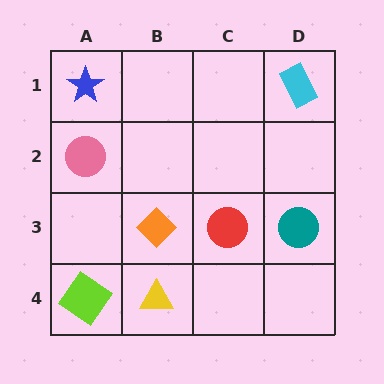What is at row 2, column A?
A pink circle.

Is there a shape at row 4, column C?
No, that cell is empty.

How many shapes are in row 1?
2 shapes.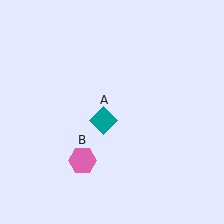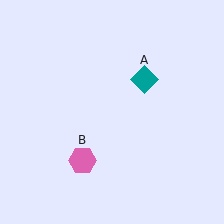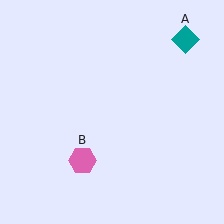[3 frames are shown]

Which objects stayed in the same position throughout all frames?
Pink hexagon (object B) remained stationary.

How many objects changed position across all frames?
1 object changed position: teal diamond (object A).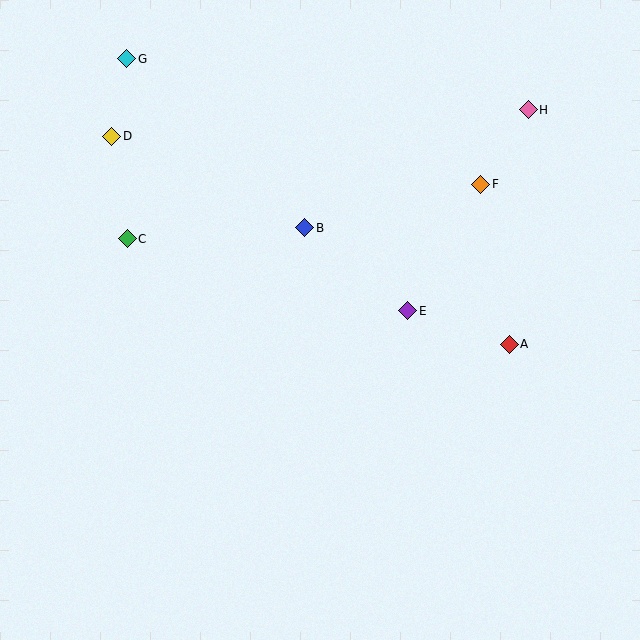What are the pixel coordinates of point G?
Point G is at (127, 59).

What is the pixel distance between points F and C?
The distance between F and C is 358 pixels.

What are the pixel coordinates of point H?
Point H is at (528, 110).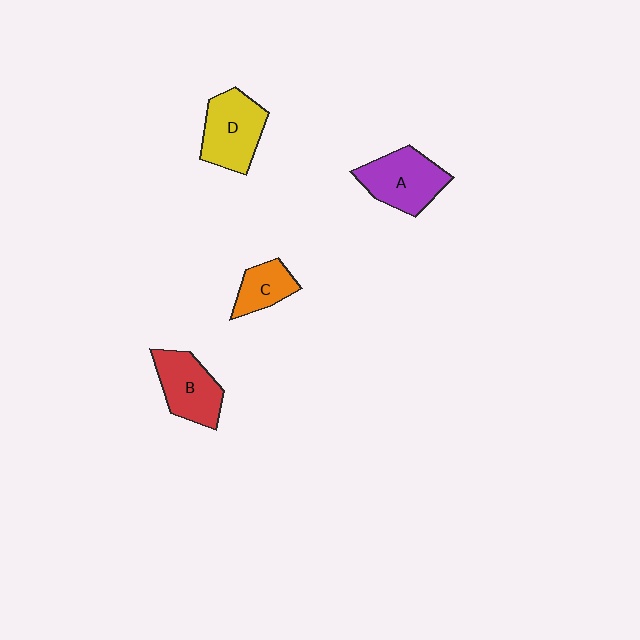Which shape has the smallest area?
Shape C (orange).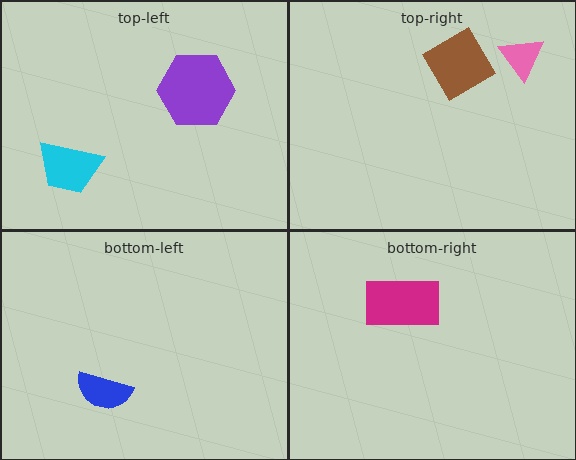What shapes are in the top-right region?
The pink triangle, the brown diamond.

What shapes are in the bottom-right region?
The magenta rectangle.